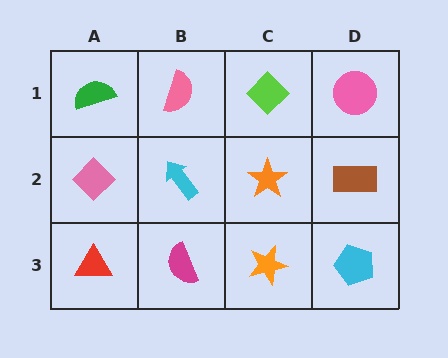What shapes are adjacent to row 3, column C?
An orange star (row 2, column C), a magenta semicircle (row 3, column B), a cyan pentagon (row 3, column D).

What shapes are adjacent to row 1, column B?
A cyan arrow (row 2, column B), a green semicircle (row 1, column A), a lime diamond (row 1, column C).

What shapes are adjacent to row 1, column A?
A pink diamond (row 2, column A), a pink semicircle (row 1, column B).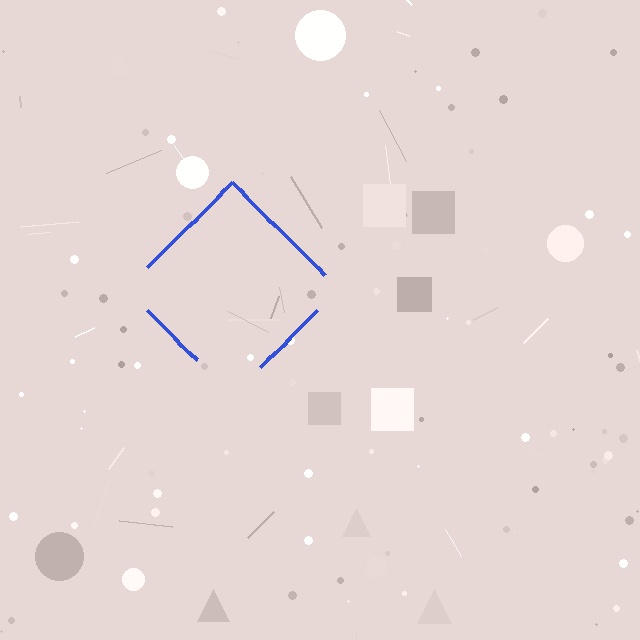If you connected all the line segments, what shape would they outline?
They would outline a diamond.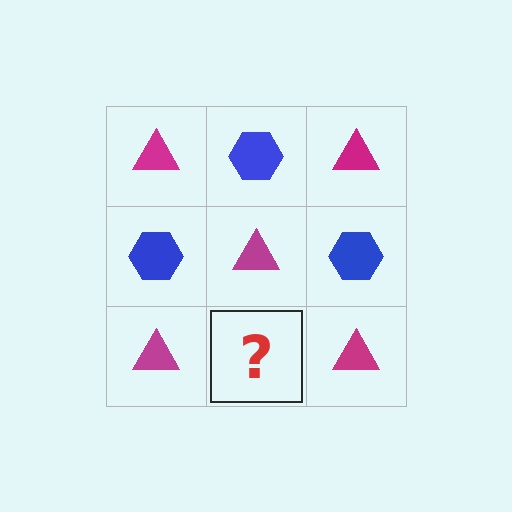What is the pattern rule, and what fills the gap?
The rule is that it alternates magenta triangle and blue hexagon in a checkerboard pattern. The gap should be filled with a blue hexagon.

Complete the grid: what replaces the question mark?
The question mark should be replaced with a blue hexagon.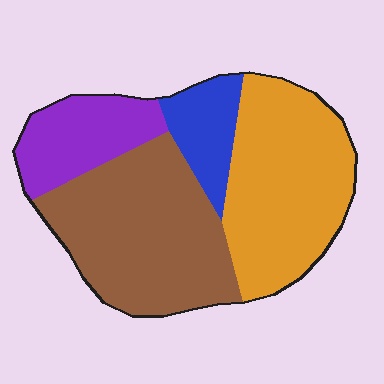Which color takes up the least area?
Blue, at roughly 10%.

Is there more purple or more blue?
Purple.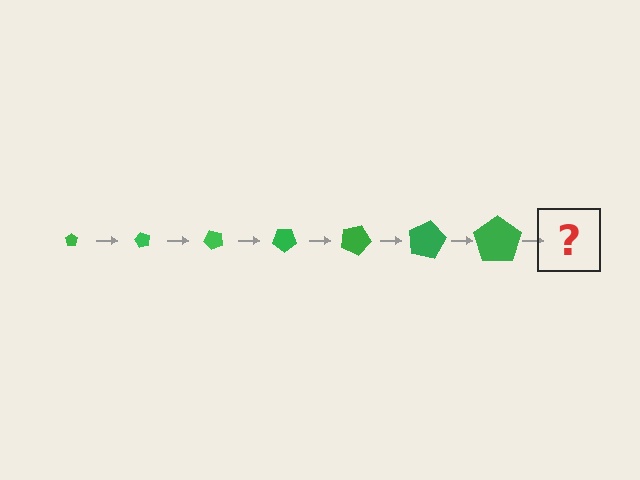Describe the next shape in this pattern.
It should be a pentagon, larger than the previous one and rotated 420 degrees from the start.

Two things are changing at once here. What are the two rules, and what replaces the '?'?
The two rules are that the pentagon grows larger each step and it rotates 60 degrees each step. The '?' should be a pentagon, larger than the previous one and rotated 420 degrees from the start.